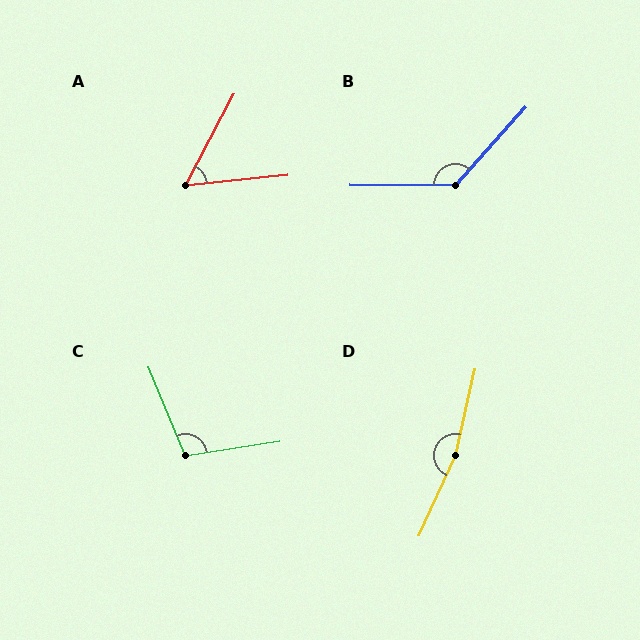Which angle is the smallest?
A, at approximately 56 degrees.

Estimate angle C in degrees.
Approximately 104 degrees.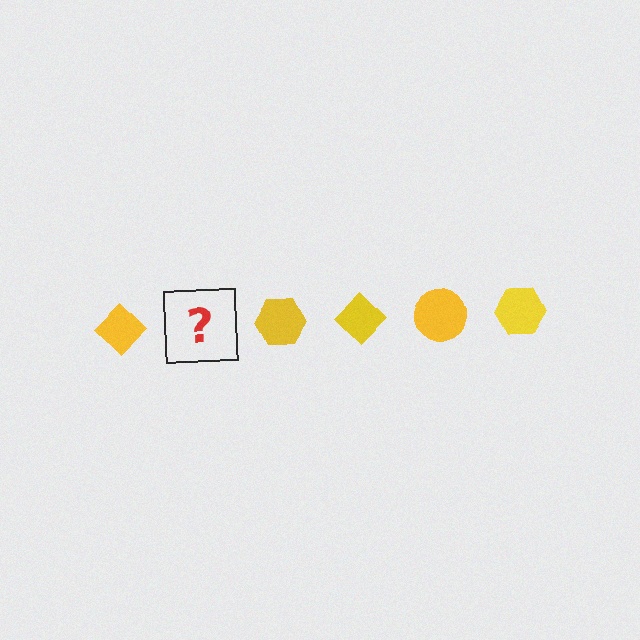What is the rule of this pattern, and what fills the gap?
The rule is that the pattern cycles through diamond, circle, hexagon shapes in yellow. The gap should be filled with a yellow circle.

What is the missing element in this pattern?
The missing element is a yellow circle.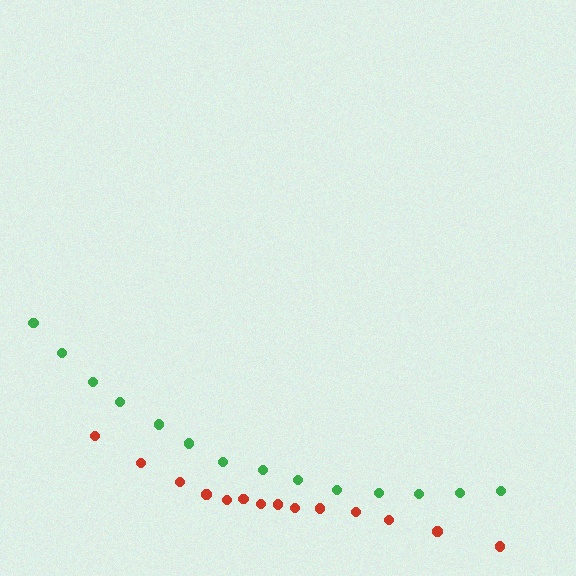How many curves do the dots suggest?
There are 2 distinct paths.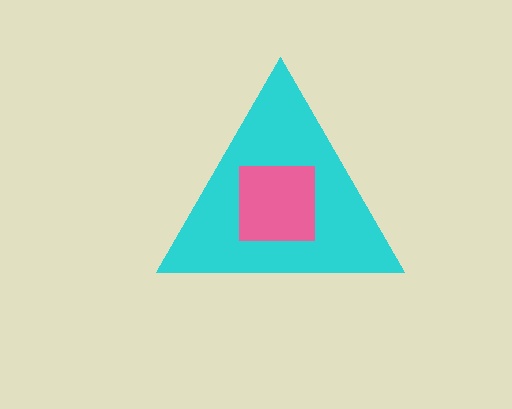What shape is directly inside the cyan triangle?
The pink square.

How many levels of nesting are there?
2.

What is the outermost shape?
The cyan triangle.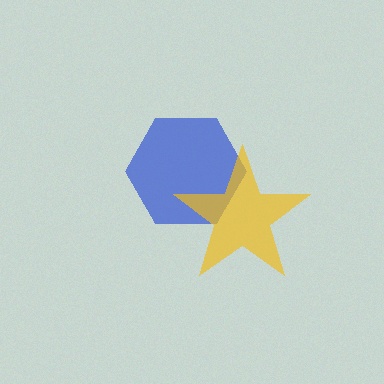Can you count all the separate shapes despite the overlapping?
Yes, there are 2 separate shapes.